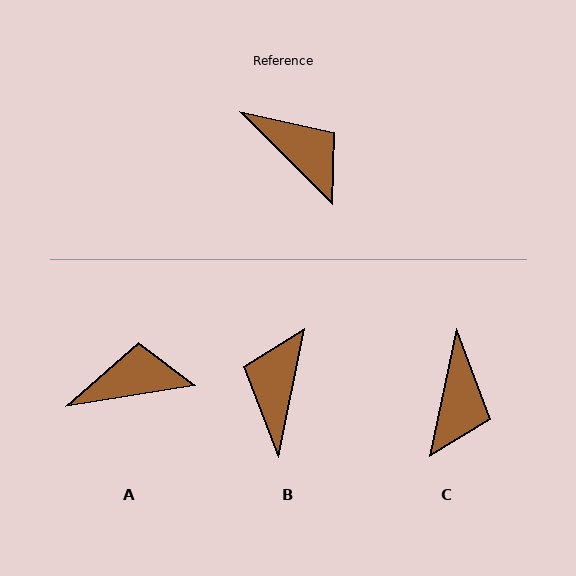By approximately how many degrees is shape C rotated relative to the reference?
Approximately 57 degrees clockwise.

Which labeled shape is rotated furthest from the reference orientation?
B, about 124 degrees away.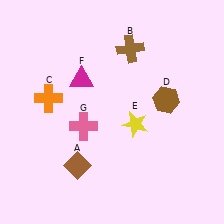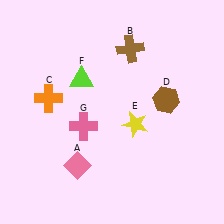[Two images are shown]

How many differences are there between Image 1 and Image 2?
There are 2 differences between the two images.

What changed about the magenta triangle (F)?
In Image 1, F is magenta. In Image 2, it changed to lime.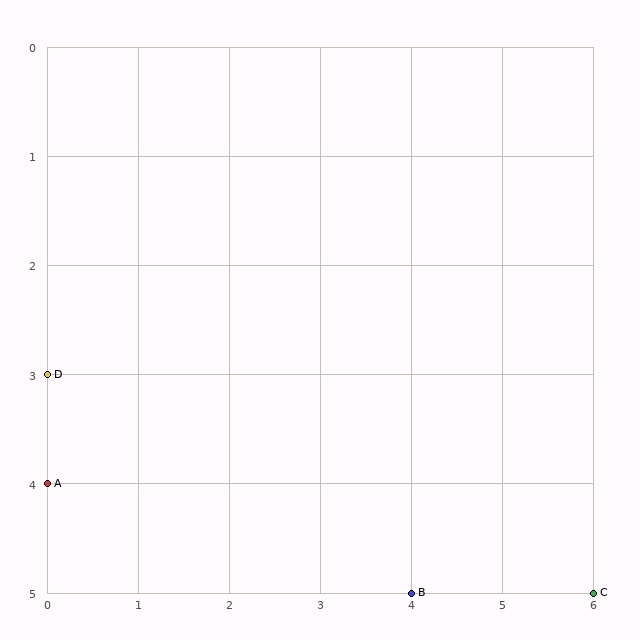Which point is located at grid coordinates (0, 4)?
Point A is at (0, 4).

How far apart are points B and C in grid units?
Points B and C are 2 columns apart.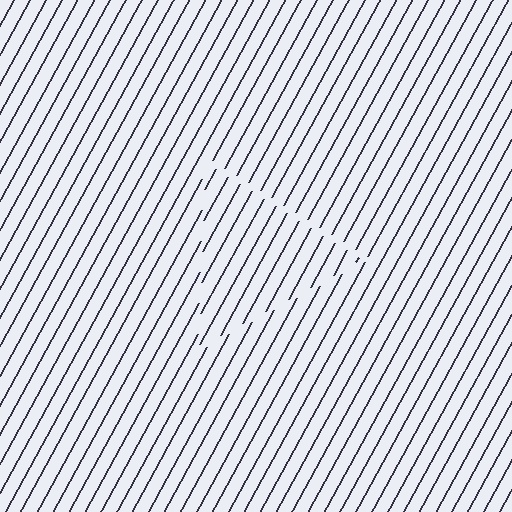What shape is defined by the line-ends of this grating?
An illusory triangle. The interior of the shape contains the same grating, shifted by half a period — the contour is defined by the phase discontinuity where line-ends from the inner and outer gratings abut.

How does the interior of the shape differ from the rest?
The interior of the shape contains the same grating, shifted by half a period — the contour is defined by the phase discontinuity where line-ends from the inner and outer gratings abut.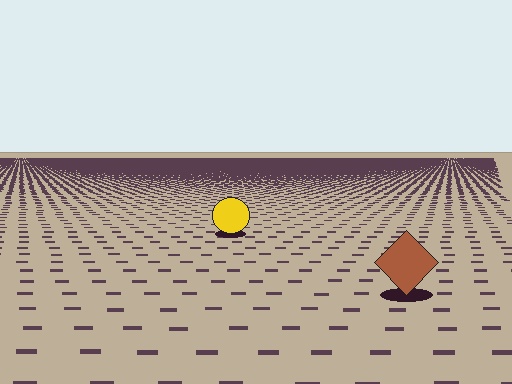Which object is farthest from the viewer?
The yellow circle is farthest from the viewer. It appears smaller and the ground texture around it is denser.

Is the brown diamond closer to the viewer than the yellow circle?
Yes. The brown diamond is closer — you can tell from the texture gradient: the ground texture is coarser near it.